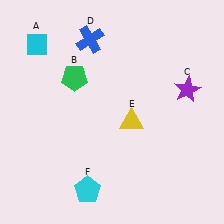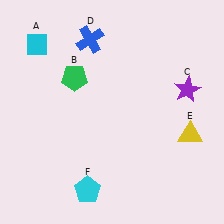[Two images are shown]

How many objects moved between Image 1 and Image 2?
1 object moved between the two images.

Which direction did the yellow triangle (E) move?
The yellow triangle (E) moved right.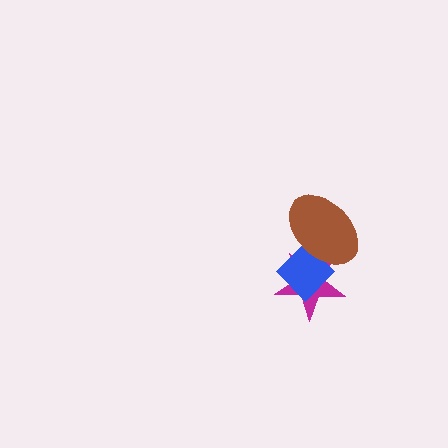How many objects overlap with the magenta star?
2 objects overlap with the magenta star.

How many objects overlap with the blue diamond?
2 objects overlap with the blue diamond.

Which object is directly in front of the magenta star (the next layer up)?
The blue diamond is directly in front of the magenta star.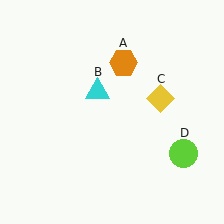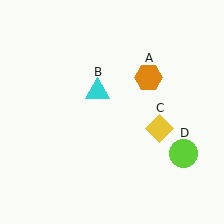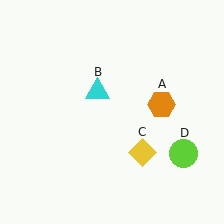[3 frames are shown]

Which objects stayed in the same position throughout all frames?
Cyan triangle (object B) and lime circle (object D) remained stationary.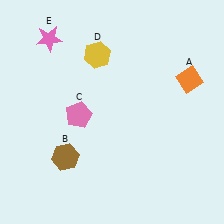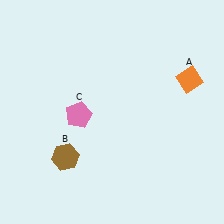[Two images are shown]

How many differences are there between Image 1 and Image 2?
There are 2 differences between the two images.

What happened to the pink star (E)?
The pink star (E) was removed in Image 2. It was in the top-left area of Image 1.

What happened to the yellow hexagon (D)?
The yellow hexagon (D) was removed in Image 2. It was in the top-left area of Image 1.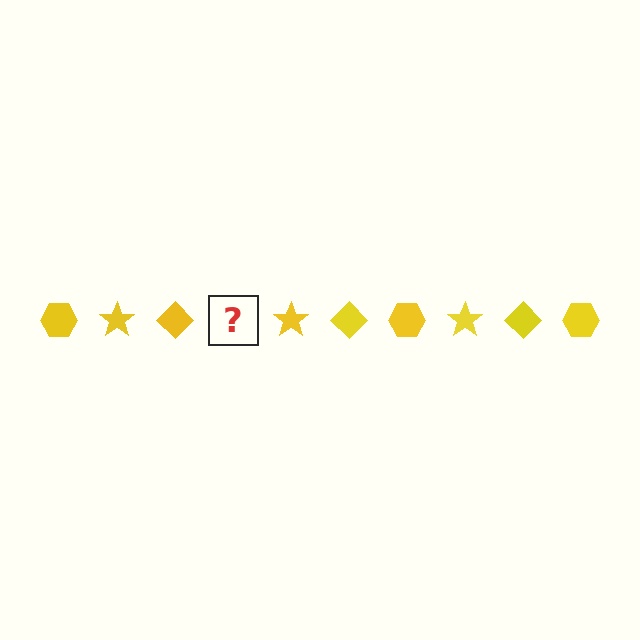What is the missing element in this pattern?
The missing element is a yellow hexagon.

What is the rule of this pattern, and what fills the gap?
The rule is that the pattern cycles through hexagon, star, diamond shapes in yellow. The gap should be filled with a yellow hexagon.